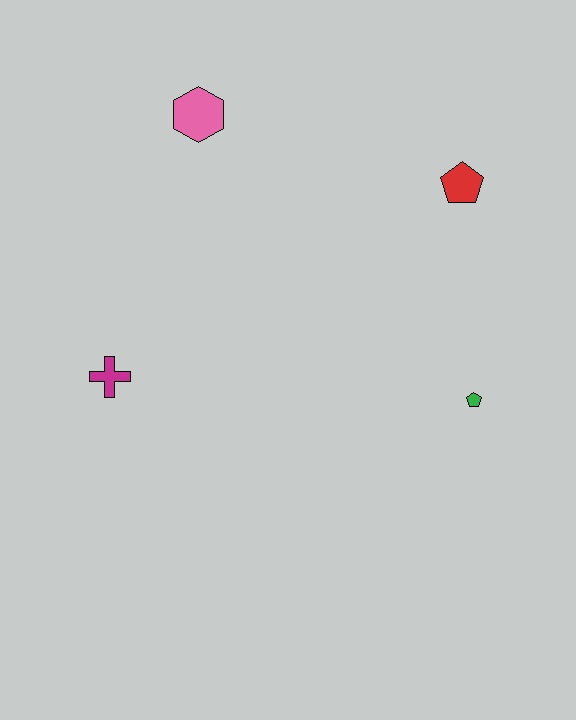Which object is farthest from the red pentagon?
The magenta cross is farthest from the red pentagon.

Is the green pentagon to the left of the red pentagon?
No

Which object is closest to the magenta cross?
The pink hexagon is closest to the magenta cross.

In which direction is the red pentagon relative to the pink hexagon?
The red pentagon is to the right of the pink hexagon.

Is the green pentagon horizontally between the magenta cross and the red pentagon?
No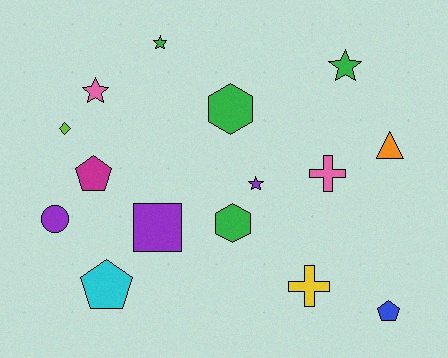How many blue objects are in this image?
There is 1 blue object.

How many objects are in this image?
There are 15 objects.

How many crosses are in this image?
There are 2 crosses.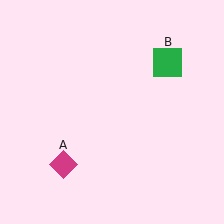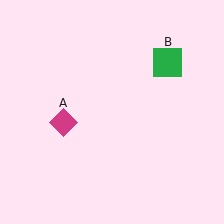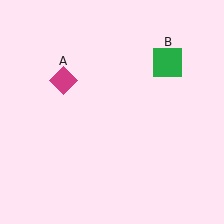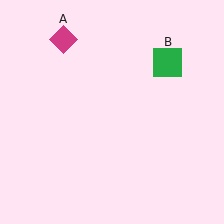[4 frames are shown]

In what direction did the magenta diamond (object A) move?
The magenta diamond (object A) moved up.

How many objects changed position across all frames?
1 object changed position: magenta diamond (object A).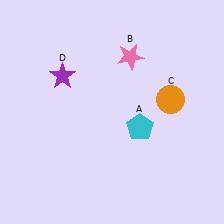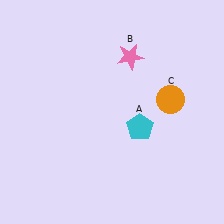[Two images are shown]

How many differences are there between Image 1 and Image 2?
There is 1 difference between the two images.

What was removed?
The purple star (D) was removed in Image 2.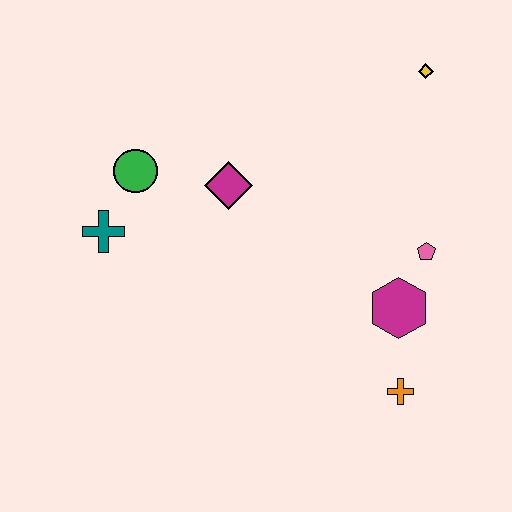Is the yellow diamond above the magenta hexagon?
Yes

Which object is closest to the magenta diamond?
The green circle is closest to the magenta diamond.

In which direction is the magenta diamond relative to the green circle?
The magenta diamond is to the right of the green circle.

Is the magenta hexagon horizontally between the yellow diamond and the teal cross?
Yes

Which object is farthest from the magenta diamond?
The orange cross is farthest from the magenta diamond.